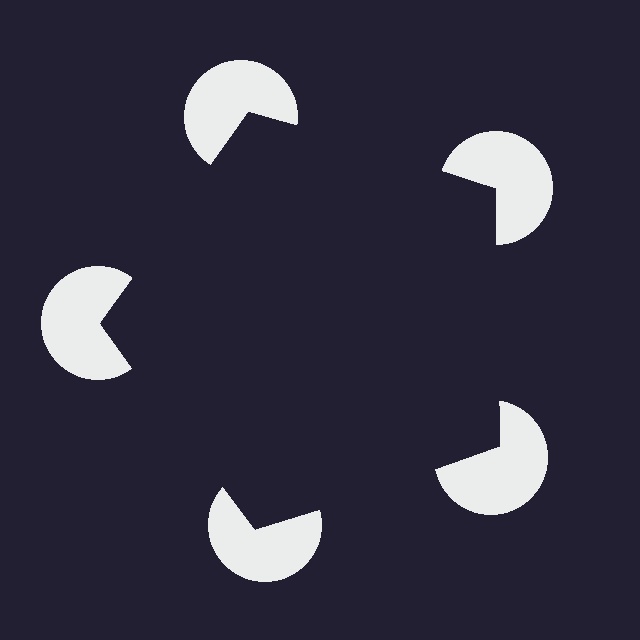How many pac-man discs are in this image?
There are 5 — one at each vertex of the illusory pentagon.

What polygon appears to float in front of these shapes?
An illusory pentagon — its edges are inferred from the aligned wedge cuts in the pac-man discs, not physically drawn.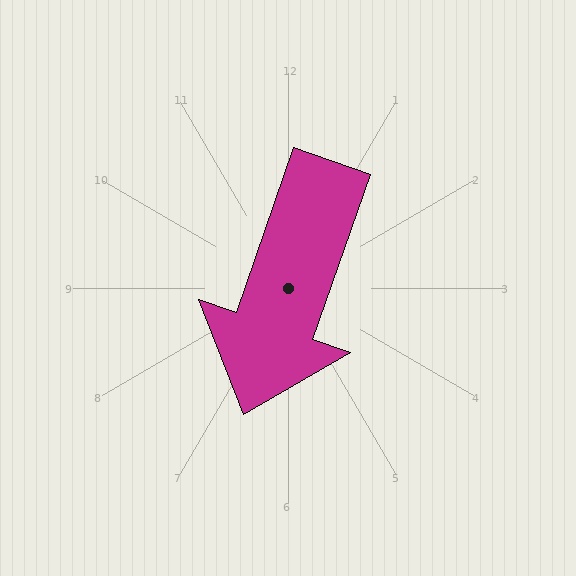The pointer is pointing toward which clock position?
Roughly 7 o'clock.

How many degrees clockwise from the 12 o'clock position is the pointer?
Approximately 199 degrees.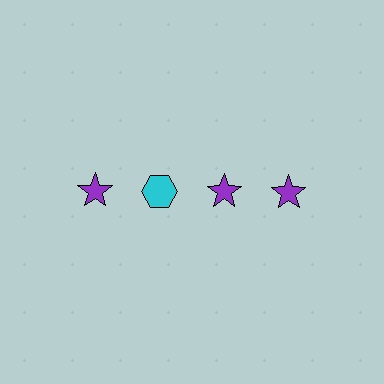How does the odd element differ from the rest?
It differs in both color (cyan instead of purple) and shape (hexagon instead of star).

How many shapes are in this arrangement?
There are 4 shapes arranged in a grid pattern.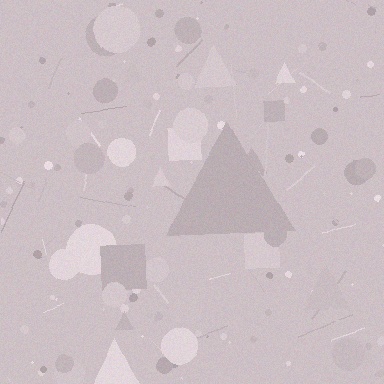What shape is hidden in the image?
A triangle is hidden in the image.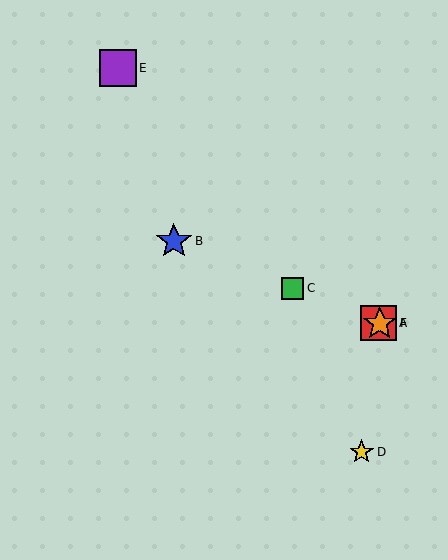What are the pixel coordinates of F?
Object F is at (380, 323).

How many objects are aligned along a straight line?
4 objects (A, B, C, F) are aligned along a straight line.